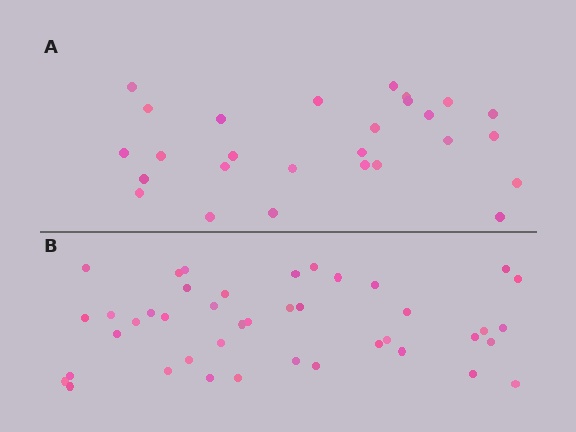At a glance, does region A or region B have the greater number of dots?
Region B (the bottom region) has more dots.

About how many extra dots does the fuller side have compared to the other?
Region B has approximately 15 more dots than region A.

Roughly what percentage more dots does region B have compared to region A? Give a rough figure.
About 55% more.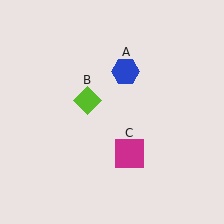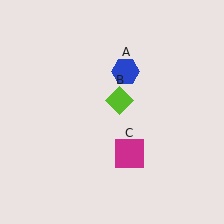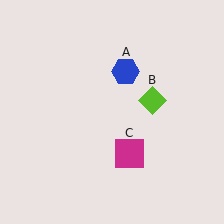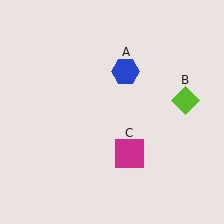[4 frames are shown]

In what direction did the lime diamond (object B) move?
The lime diamond (object B) moved right.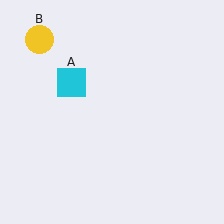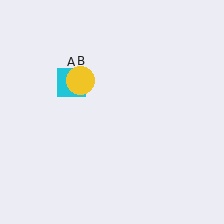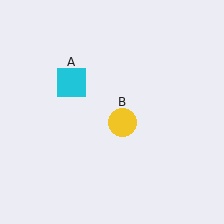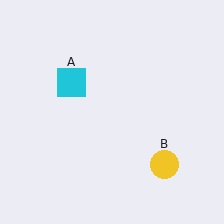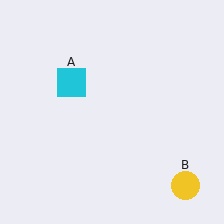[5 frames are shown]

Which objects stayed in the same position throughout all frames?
Cyan square (object A) remained stationary.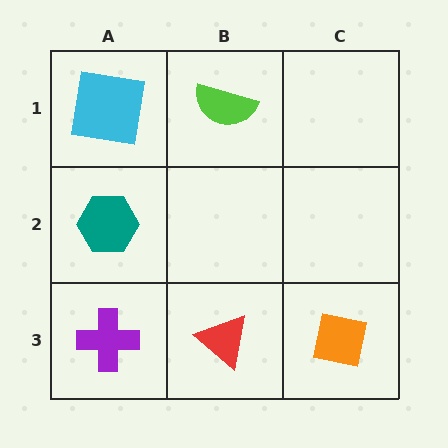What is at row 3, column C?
An orange square.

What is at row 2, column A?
A teal hexagon.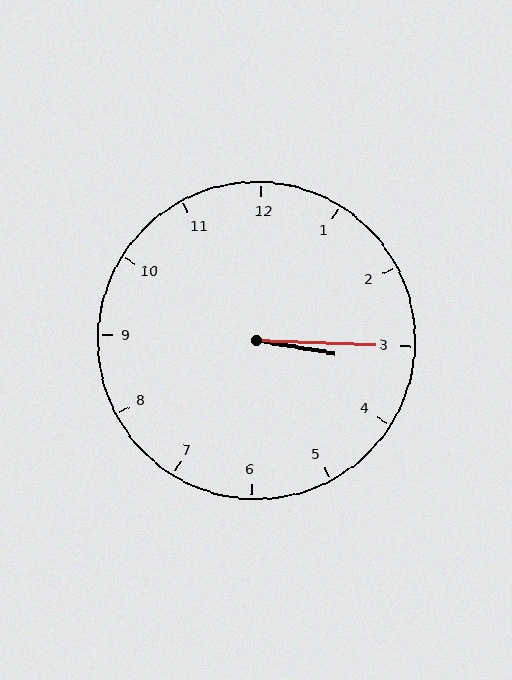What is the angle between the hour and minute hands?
Approximately 8 degrees.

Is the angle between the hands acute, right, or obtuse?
It is acute.